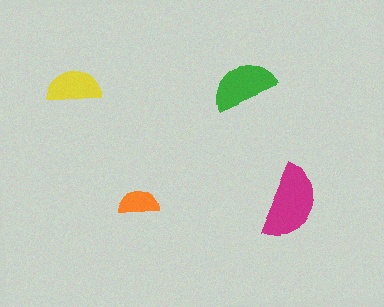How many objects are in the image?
There are 4 objects in the image.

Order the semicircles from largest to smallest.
the magenta one, the green one, the yellow one, the orange one.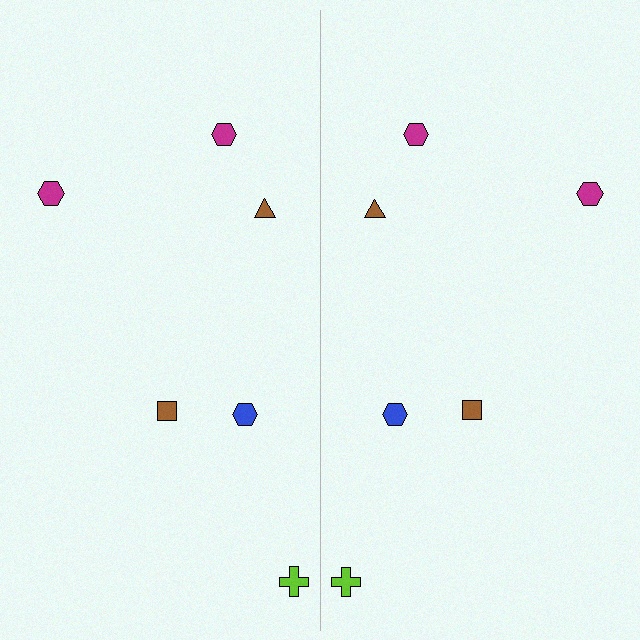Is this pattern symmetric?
Yes, this pattern has bilateral (reflection) symmetry.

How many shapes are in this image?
There are 12 shapes in this image.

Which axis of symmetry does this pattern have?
The pattern has a vertical axis of symmetry running through the center of the image.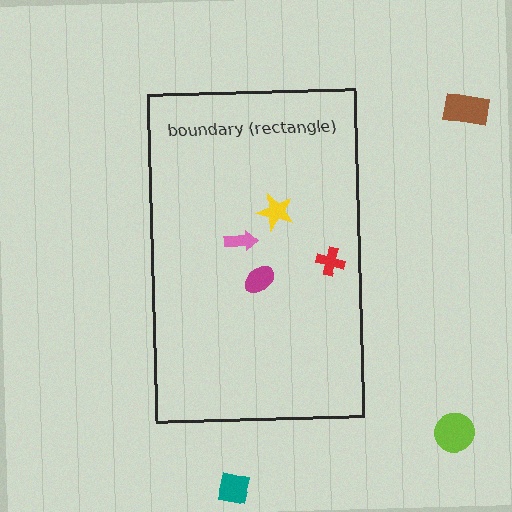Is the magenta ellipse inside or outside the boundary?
Inside.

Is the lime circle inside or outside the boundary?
Outside.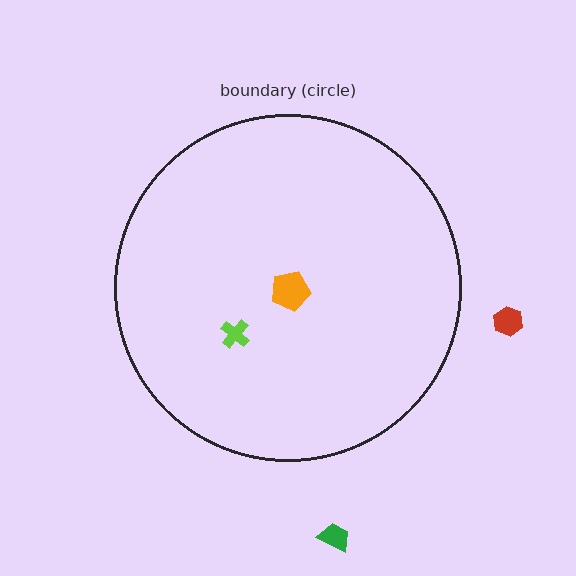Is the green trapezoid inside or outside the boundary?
Outside.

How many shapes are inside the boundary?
2 inside, 2 outside.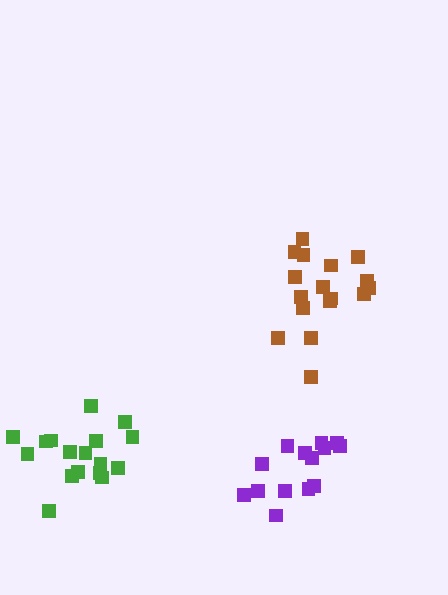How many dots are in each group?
Group 1: 17 dots, Group 2: 17 dots, Group 3: 14 dots (48 total).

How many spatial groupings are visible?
There are 3 spatial groupings.